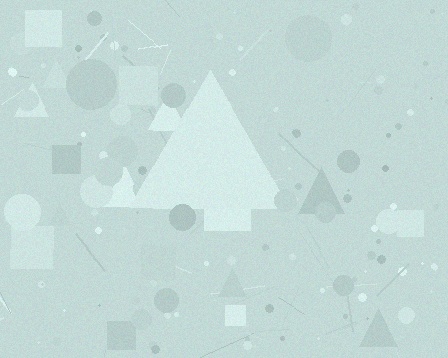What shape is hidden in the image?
A triangle is hidden in the image.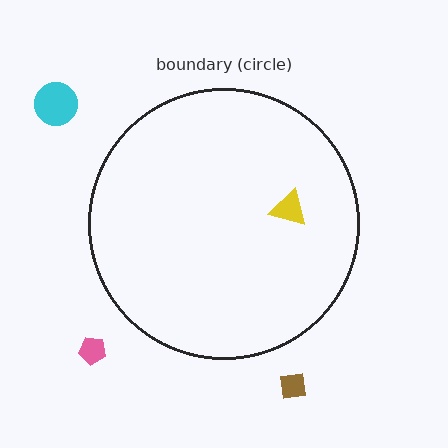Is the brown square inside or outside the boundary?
Outside.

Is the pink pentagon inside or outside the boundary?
Outside.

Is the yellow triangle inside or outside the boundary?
Inside.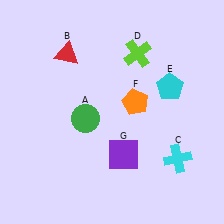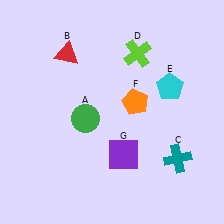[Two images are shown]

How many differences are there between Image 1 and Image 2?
There is 1 difference between the two images.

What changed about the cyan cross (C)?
In Image 1, C is cyan. In Image 2, it changed to teal.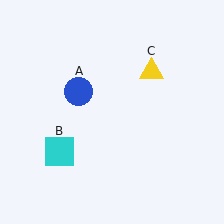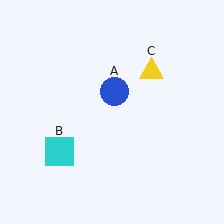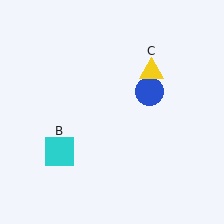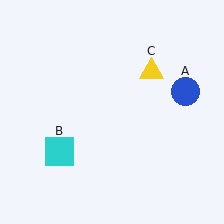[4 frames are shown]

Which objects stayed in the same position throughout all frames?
Cyan square (object B) and yellow triangle (object C) remained stationary.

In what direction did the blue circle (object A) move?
The blue circle (object A) moved right.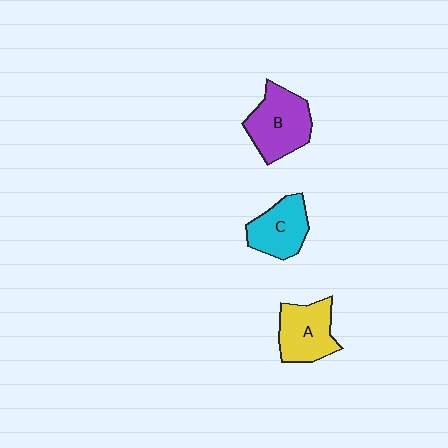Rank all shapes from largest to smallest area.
From largest to smallest: B (purple), A (yellow), C (cyan).